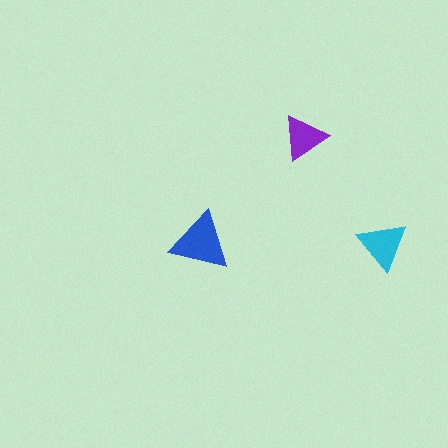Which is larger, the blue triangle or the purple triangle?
The blue one.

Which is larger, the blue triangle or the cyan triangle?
The blue one.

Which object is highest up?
The purple triangle is topmost.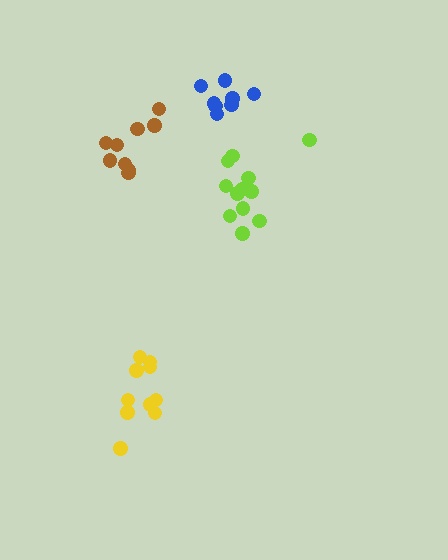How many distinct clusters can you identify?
There are 4 distinct clusters.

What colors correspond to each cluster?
The clusters are colored: lime, brown, yellow, blue.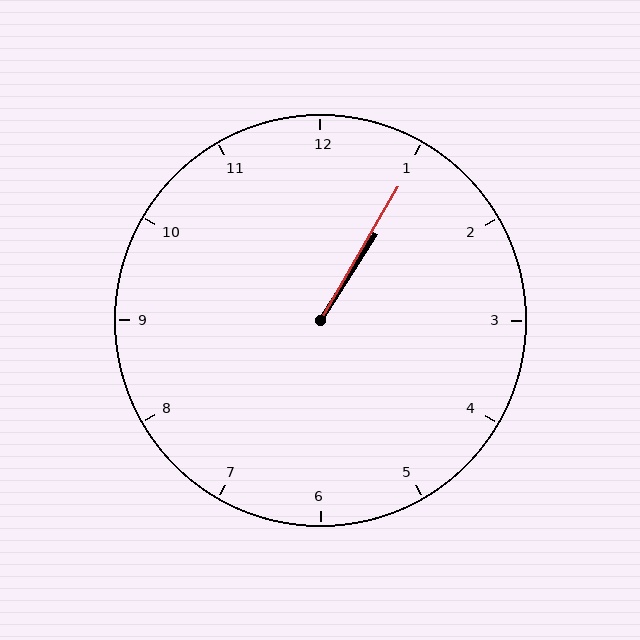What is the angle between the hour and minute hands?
Approximately 2 degrees.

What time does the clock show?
1:05.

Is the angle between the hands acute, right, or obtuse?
It is acute.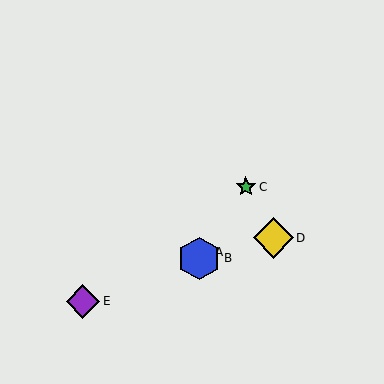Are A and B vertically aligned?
Yes, both are at x≈199.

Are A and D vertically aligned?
No, A is at x≈199 and D is at x≈273.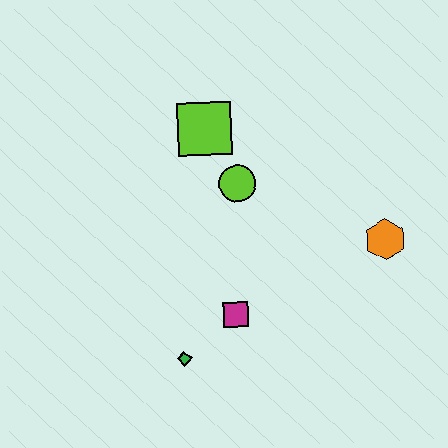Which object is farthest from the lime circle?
The green diamond is farthest from the lime circle.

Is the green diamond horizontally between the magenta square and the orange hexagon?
No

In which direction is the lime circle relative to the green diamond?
The lime circle is above the green diamond.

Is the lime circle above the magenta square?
Yes